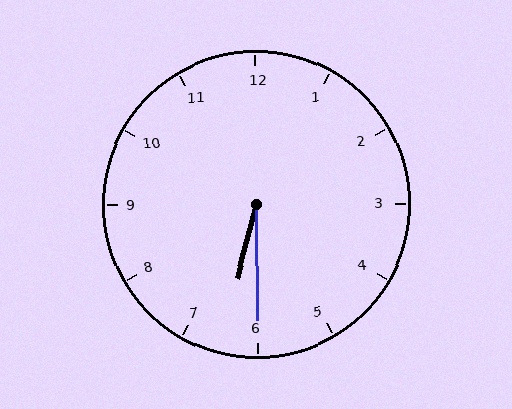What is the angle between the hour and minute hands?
Approximately 15 degrees.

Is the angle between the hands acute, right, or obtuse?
It is acute.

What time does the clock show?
6:30.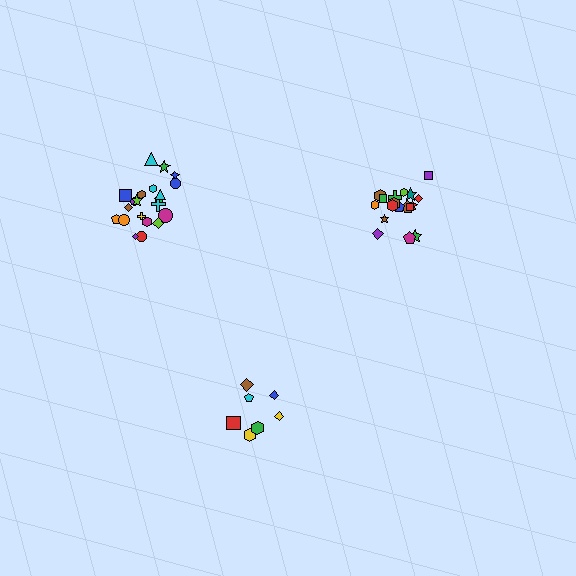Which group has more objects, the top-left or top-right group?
The top-left group.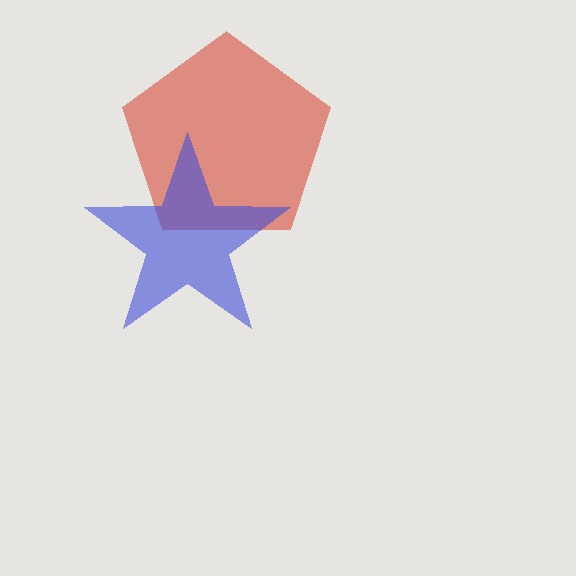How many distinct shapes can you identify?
There are 2 distinct shapes: a red pentagon, a blue star.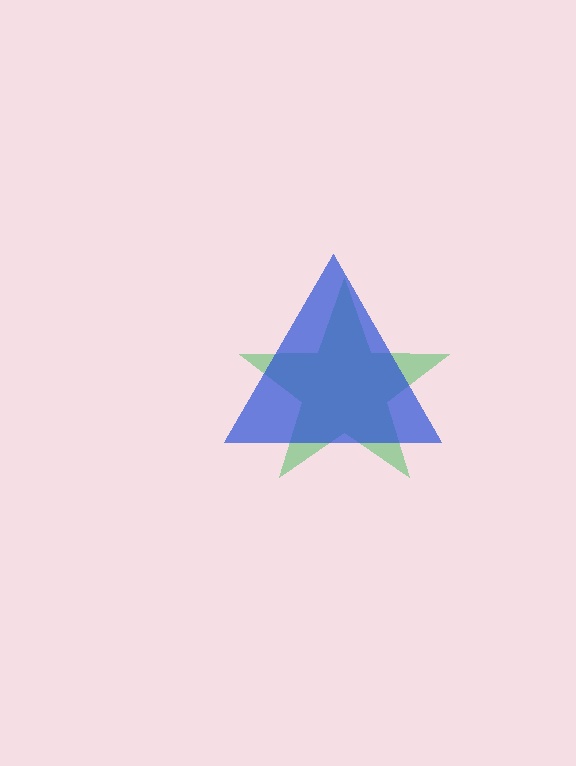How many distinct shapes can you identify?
There are 2 distinct shapes: a green star, a blue triangle.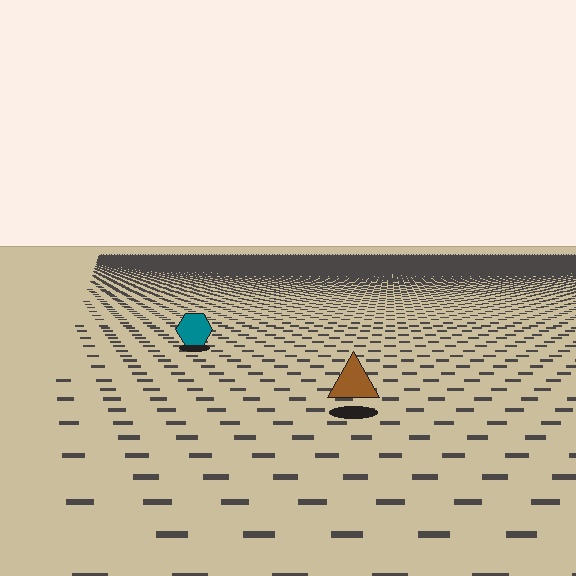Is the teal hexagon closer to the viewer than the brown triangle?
No. The brown triangle is closer — you can tell from the texture gradient: the ground texture is coarser near it.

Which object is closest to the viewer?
The brown triangle is closest. The texture marks near it are larger and more spread out.